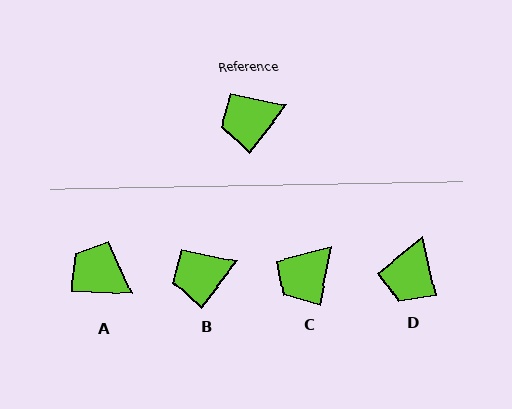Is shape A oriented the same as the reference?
No, it is off by about 54 degrees.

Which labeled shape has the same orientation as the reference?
B.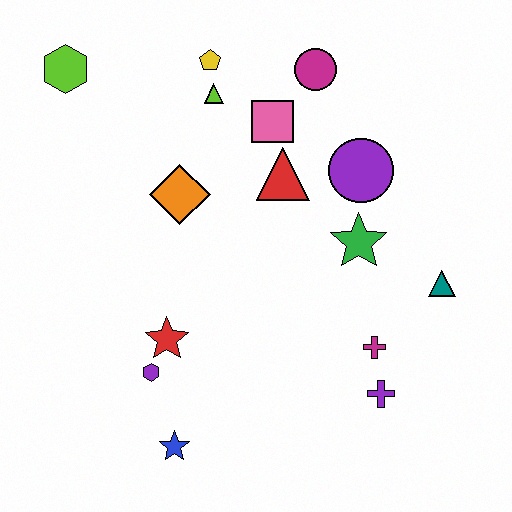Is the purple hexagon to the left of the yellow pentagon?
Yes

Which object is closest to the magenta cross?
The purple cross is closest to the magenta cross.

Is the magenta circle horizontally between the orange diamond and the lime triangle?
No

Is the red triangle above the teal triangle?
Yes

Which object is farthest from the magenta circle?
The blue star is farthest from the magenta circle.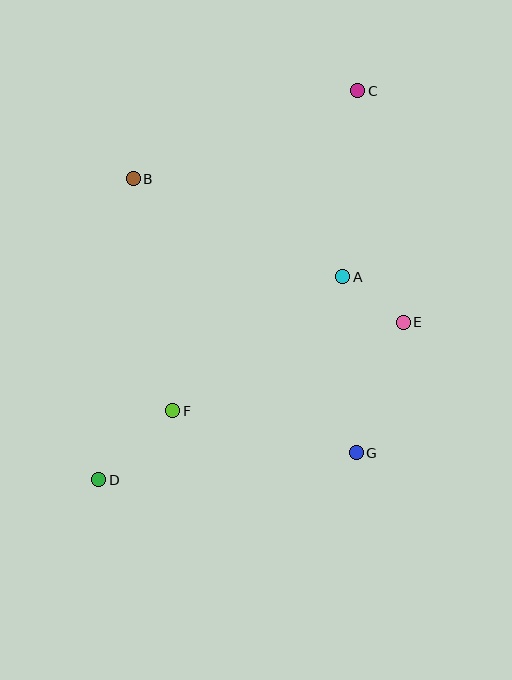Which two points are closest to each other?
Points A and E are closest to each other.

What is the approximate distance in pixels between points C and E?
The distance between C and E is approximately 236 pixels.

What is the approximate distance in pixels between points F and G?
The distance between F and G is approximately 188 pixels.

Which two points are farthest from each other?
Points C and D are farthest from each other.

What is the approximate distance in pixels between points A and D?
The distance between A and D is approximately 317 pixels.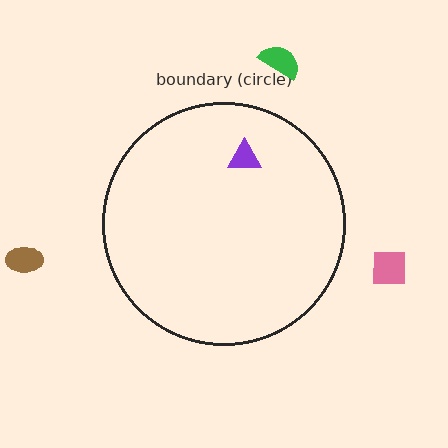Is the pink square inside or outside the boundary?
Outside.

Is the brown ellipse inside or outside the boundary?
Outside.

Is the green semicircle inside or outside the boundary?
Outside.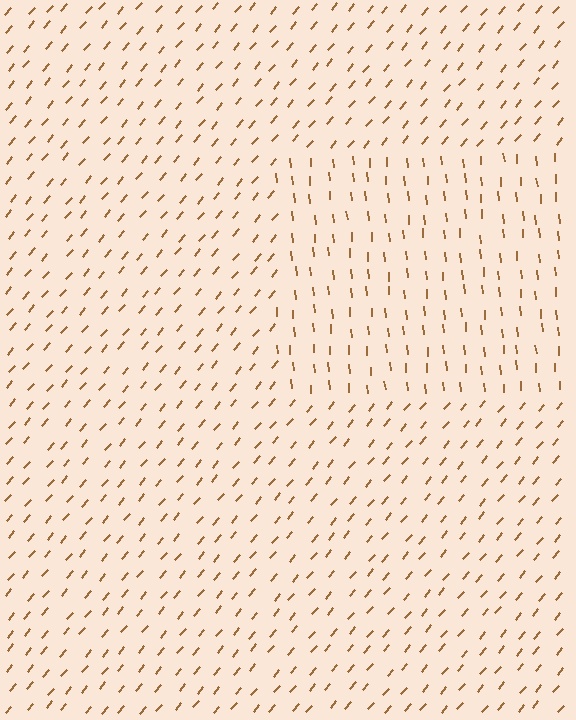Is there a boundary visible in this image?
Yes, there is a texture boundary formed by a change in line orientation.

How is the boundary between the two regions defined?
The boundary is defined purely by a change in line orientation (approximately 45 degrees difference). All lines are the same color and thickness.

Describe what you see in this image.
The image is filled with small brown line segments. A rectangle region in the image has lines oriented differently from the surrounding lines, creating a visible texture boundary.